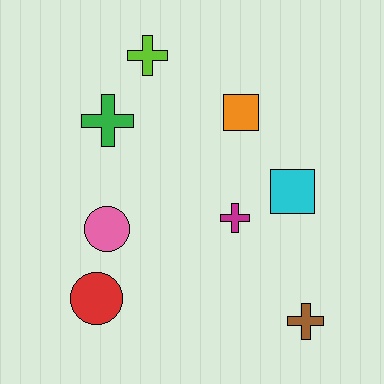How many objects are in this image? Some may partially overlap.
There are 8 objects.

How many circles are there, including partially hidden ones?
There are 2 circles.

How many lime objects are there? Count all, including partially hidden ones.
There is 1 lime object.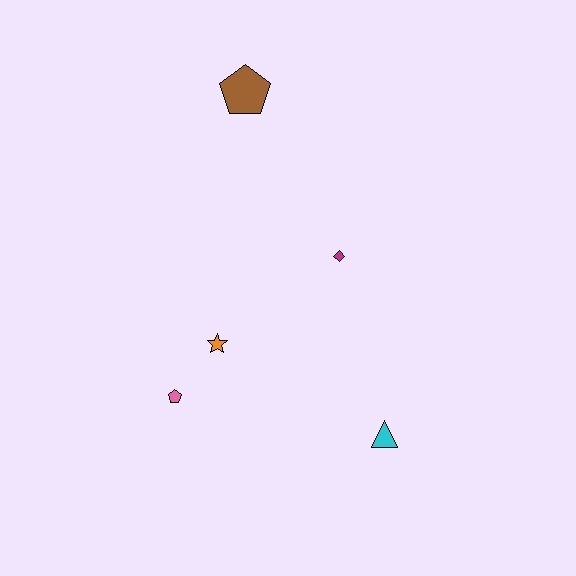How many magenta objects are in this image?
There is 1 magenta object.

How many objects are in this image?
There are 5 objects.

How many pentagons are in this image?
There are 2 pentagons.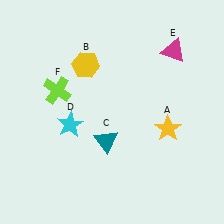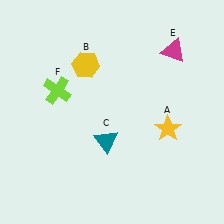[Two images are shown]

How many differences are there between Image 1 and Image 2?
There is 1 difference between the two images.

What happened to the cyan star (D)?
The cyan star (D) was removed in Image 2. It was in the bottom-left area of Image 1.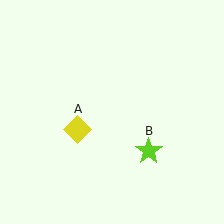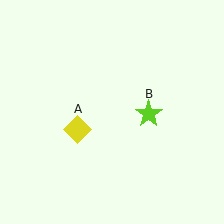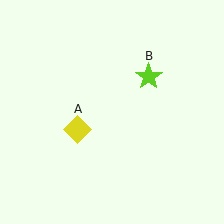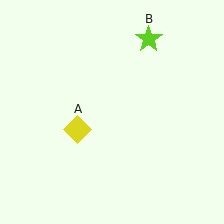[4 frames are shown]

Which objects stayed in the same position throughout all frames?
Yellow diamond (object A) remained stationary.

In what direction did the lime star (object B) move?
The lime star (object B) moved up.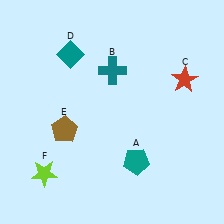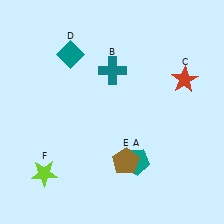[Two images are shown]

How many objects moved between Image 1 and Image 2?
1 object moved between the two images.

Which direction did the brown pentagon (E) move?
The brown pentagon (E) moved right.